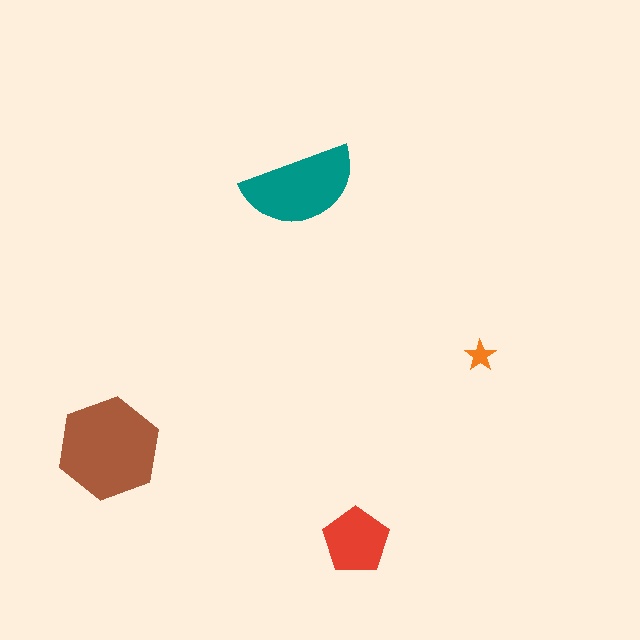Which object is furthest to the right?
The orange star is rightmost.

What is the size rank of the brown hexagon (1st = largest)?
1st.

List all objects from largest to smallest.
The brown hexagon, the teal semicircle, the red pentagon, the orange star.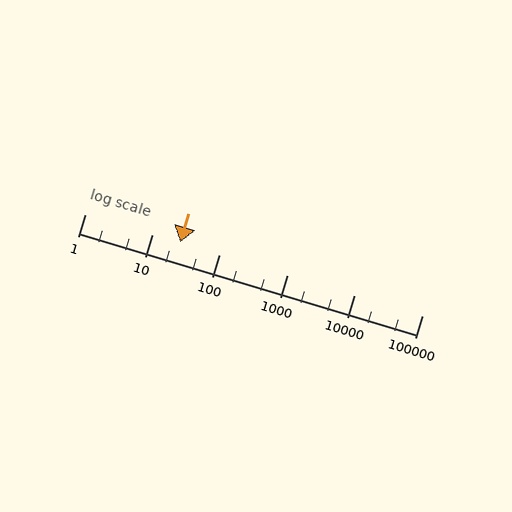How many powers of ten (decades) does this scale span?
The scale spans 5 decades, from 1 to 100000.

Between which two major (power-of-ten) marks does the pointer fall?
The pointer is between 10 and 100.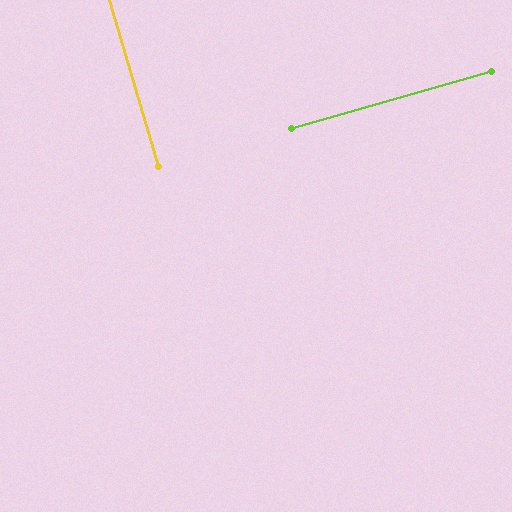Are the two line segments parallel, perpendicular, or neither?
Perpendicular — they meet at approximately 90°.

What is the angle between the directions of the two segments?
Approximately 90 degrees.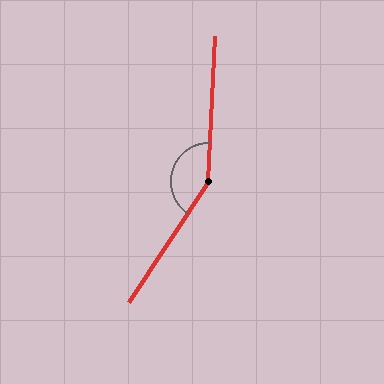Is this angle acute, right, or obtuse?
It is obtuse.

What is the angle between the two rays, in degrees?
Approximately 149 degrees.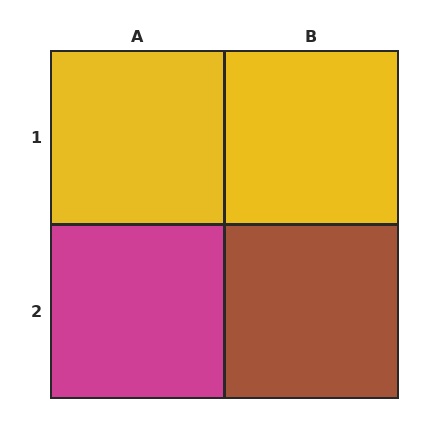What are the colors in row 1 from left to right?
Yellow, yellow.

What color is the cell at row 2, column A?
Magenta.